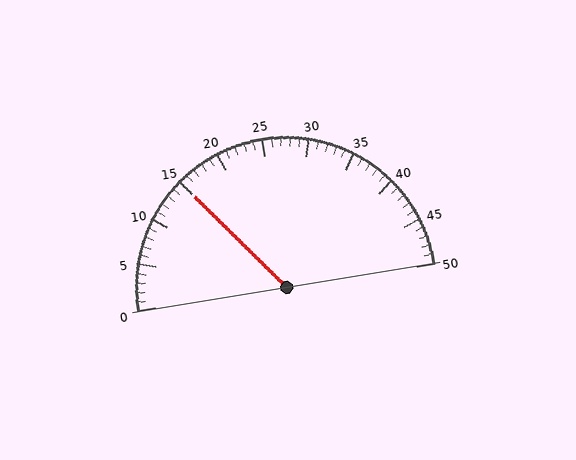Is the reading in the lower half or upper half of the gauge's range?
The reading is in the lower half of the range (0 to 50).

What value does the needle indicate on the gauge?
The needle indicates approximately 15.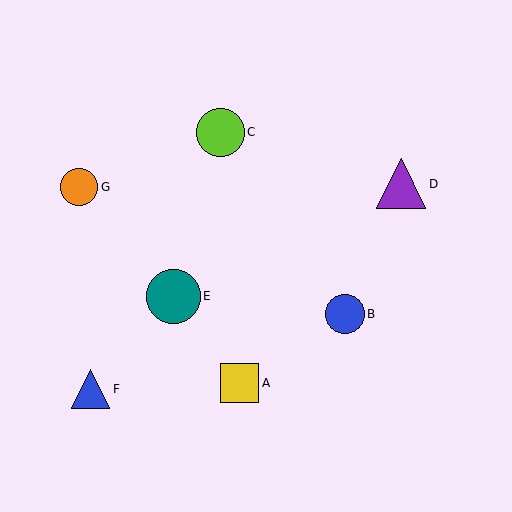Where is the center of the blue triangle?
The center of the blue triangle is at (90, 389).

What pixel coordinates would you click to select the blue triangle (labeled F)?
Click at (90, 389) to select the blue triangle F.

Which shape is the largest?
The teal circle (labeled E) is the largest.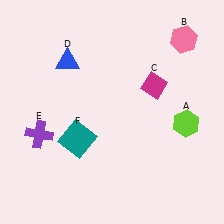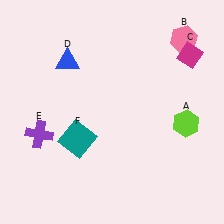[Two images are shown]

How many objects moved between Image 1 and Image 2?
1 object moved between the two images.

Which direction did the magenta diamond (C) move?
The magenta diamond (C) moved right.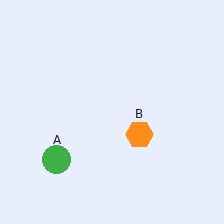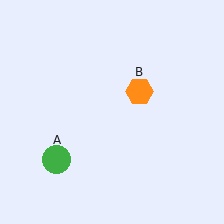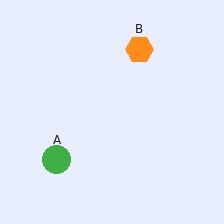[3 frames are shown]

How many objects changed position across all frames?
1 object changed position: orange hexagon (object B).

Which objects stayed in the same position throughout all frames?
Green circle (object A) remained stationary.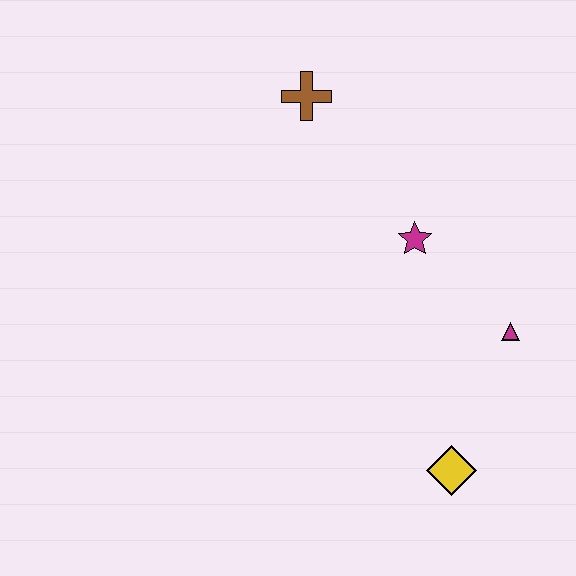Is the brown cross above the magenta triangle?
Yes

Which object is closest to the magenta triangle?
The magenta star is closest to the magenta triangle.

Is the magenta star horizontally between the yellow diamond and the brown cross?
Yes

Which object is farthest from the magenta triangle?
The brown cross is farthest from the magenta triangle.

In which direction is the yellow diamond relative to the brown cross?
The yellow diamond is below the brown cross.